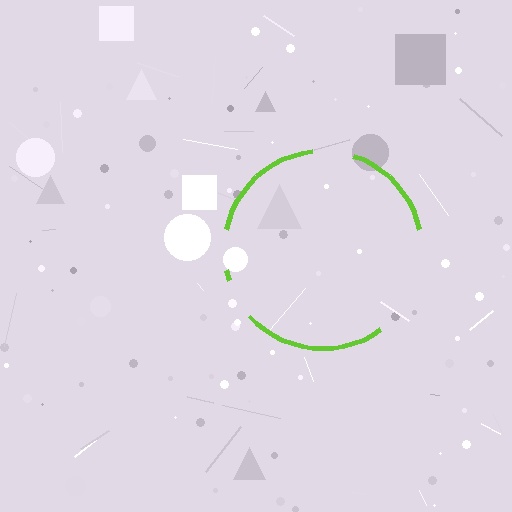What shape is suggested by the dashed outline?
The dashed outline suggests a circle.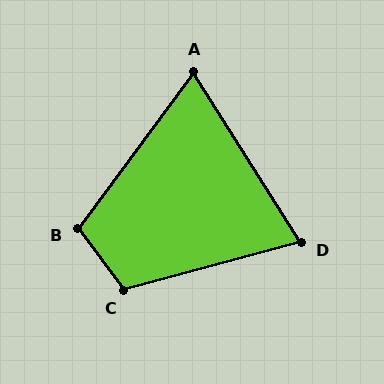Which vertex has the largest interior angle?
C, at approximately 111 degrees.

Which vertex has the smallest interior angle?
A, at approximately 69 degrees.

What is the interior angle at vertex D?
Approximately 73 degrees (acute).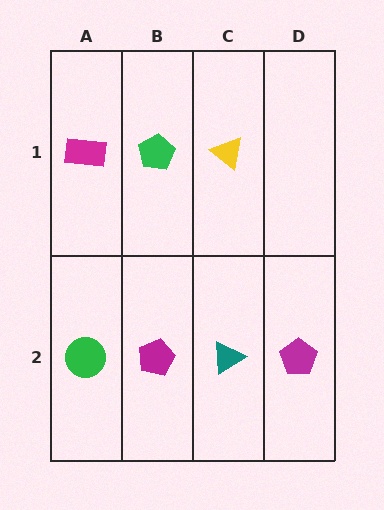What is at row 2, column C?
A teal triangle.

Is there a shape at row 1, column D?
No, that cell is empty.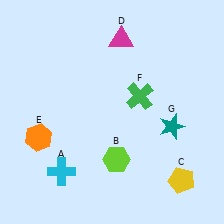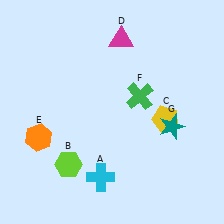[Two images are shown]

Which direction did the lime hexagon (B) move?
The lime hexagon (B) moved left.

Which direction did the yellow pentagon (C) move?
The yellow pentagon (C) moved up.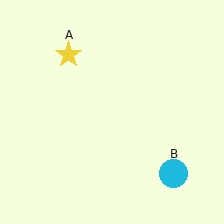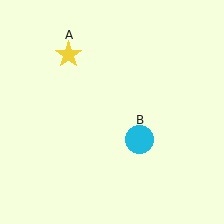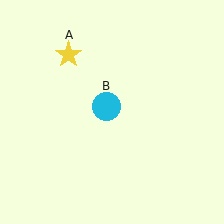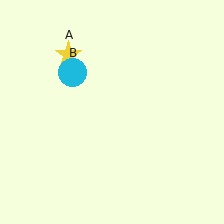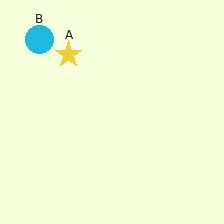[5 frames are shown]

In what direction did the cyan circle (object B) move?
The cyan circle (object B) moved up and to the left.